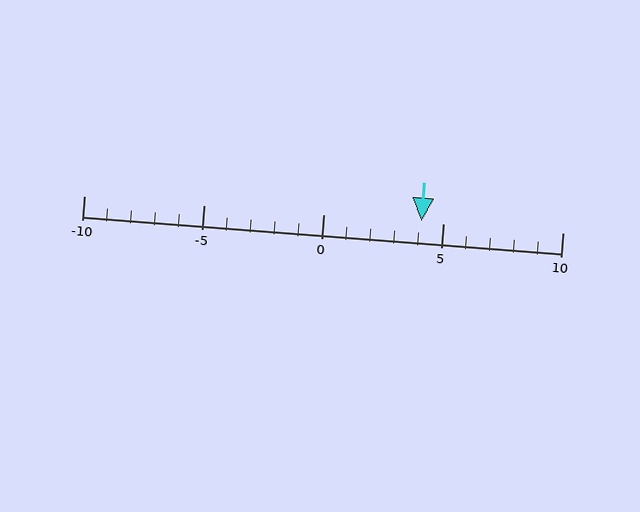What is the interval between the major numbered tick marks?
The major tick marks are spaced 5 units apart.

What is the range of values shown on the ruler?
The ruler shows values from -10 to 10.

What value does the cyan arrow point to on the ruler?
The cyan arrow points to approximately 4.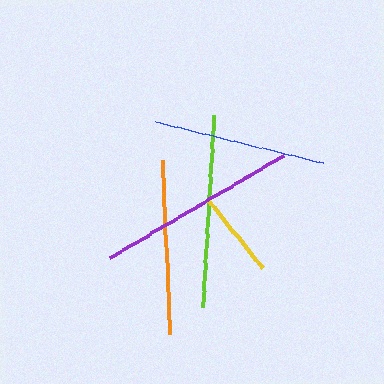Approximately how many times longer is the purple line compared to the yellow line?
The purple line is approximately 2.3 times the length of the yellow line.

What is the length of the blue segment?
The blue segment is approximately 173 pixels long.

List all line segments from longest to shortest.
From longest to shortest: purple, lime, orange, blue, yellow.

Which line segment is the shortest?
The yellow line is the shortest at approximately 89 pixels.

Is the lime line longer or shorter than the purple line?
The purple line is longer than the lime line.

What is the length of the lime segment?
The lime segment is approximately 192 pixels long.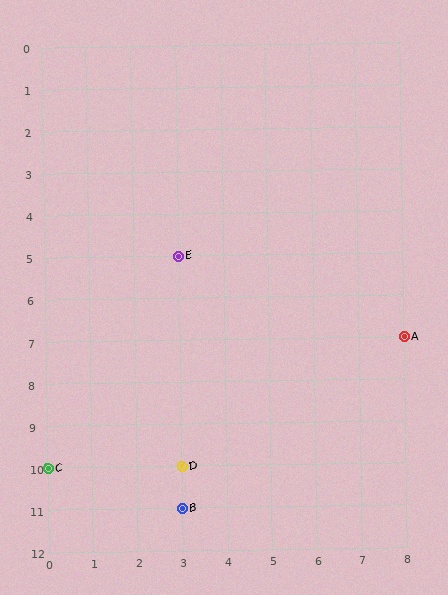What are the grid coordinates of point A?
Point A is at grid coordinates (8, 7).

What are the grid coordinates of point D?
Point D is at grid coordinates (3, 10).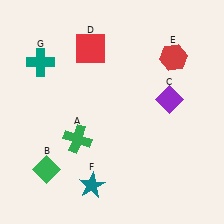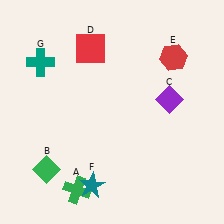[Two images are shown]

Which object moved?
The green cross (A) moved down.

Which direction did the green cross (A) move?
The green cross (A) moved down.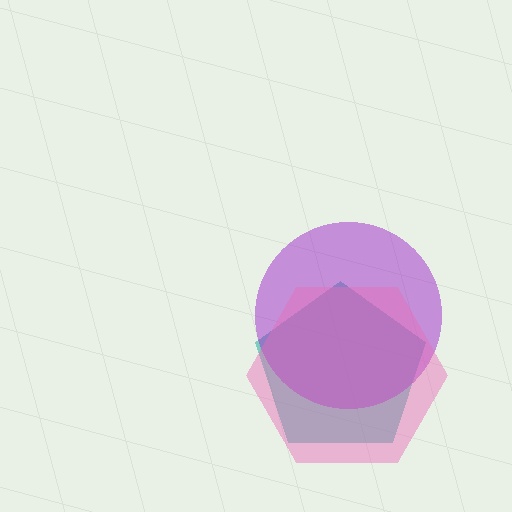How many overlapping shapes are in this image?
There are 3 overlapping shapes in the image.